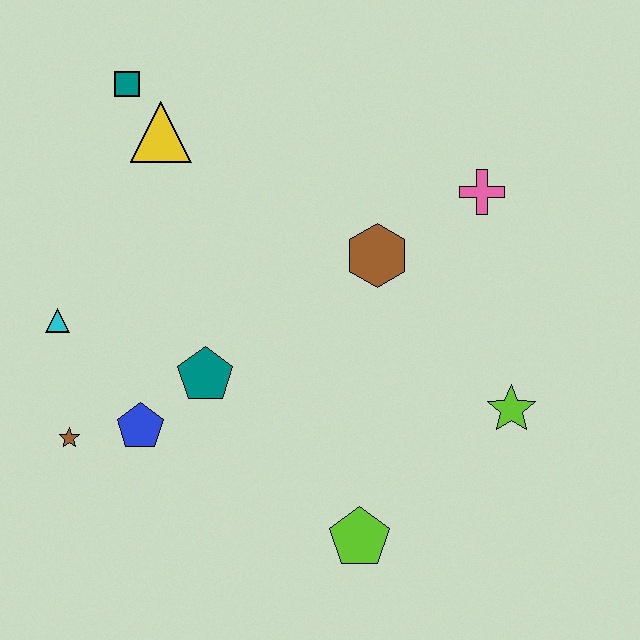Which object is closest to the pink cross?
The brown hexagon is closest to the pink cross.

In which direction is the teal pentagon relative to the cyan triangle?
The teal pentagon is to the right of the cyan triangle.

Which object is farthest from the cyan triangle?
The lime star is farthest from the cyan triangle.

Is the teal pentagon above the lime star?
Yes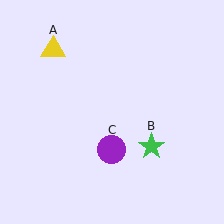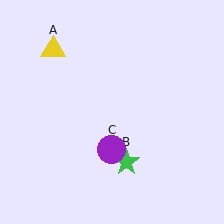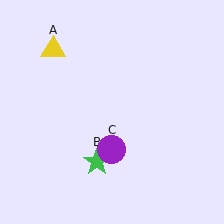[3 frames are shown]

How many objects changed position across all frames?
1 object changed position: green star (object B).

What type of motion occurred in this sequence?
The green star (object B) rotated clockwise around the center of the scene.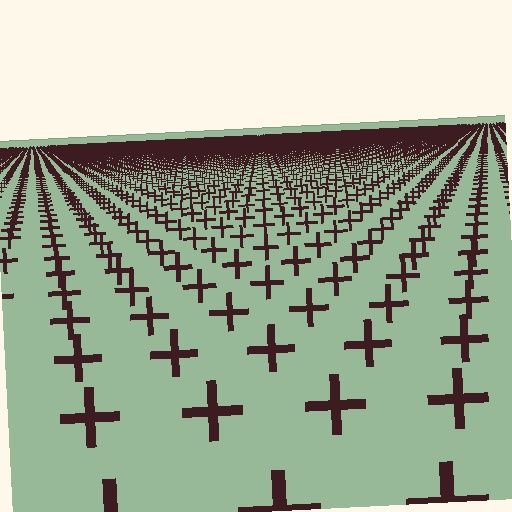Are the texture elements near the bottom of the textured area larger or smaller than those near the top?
Larger. Near the bottom, elements are closer to the viewer and appear at a bigger on-screen size.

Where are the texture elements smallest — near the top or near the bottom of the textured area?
Near the top.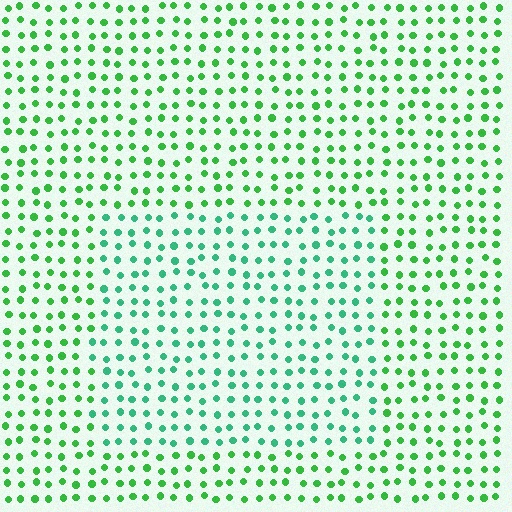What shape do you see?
I see a rectangle.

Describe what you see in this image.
The image is filled with small green elements in a uniform arrangement. A rectangle-shaped region is visible where the elements are tinted to a slightly different hue, forming a subtle color boundary.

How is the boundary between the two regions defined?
The boundary is defined purely by a slight shift in hue (about 29 degrees). Spacing, size, and orientation are identical on both sides.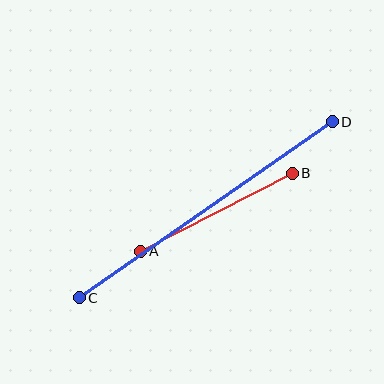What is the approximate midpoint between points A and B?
The midpoint is at approximately (216, 212) pixels.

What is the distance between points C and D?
The distance is approximately 308 pixels.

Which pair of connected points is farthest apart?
Points C and D are farthest apart.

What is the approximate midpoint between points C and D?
The midpoint is at approximately (206, 210) pixels.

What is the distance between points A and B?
The distance is approximately 171 pixels.